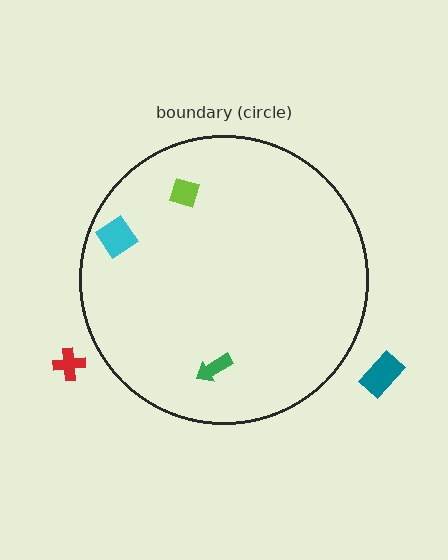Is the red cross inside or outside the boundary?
Outside.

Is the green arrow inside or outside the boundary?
Inside.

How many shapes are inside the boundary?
3 inside, 2 outside.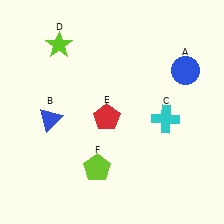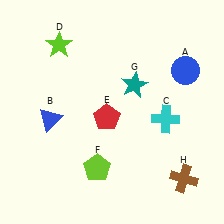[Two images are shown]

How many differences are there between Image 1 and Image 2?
There are 2 differences between the two images.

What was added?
A teal star (G), a brown cross (H) were added in Image 2.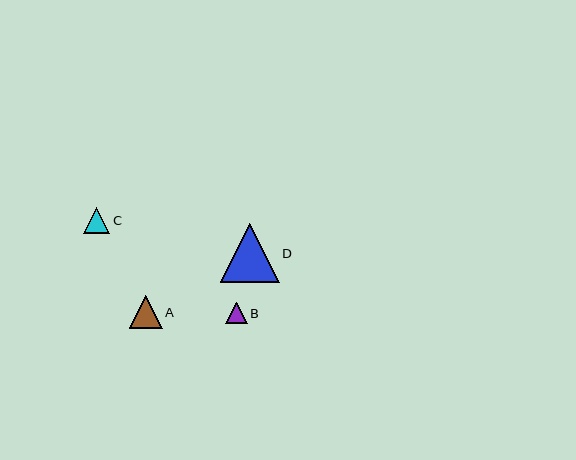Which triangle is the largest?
Triangle D is the largest with a size of approximately 59 pixels.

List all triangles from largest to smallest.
From largest to smallest: D, A, C, B.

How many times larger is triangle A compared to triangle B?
Triangle A is approximately 1.6 times the size of triangle B.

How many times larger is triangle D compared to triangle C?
Triangle D is approximately 2.3 times the size of triangle C.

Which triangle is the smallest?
Triangle B is the smallest with a size of approximately 21 pixels.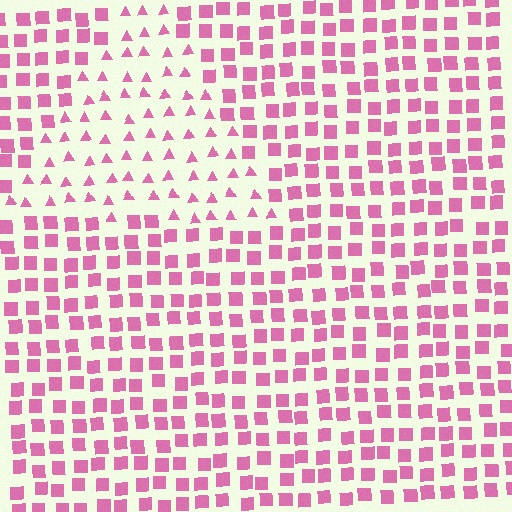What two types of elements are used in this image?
The image uses triangles inside the triangle region and squares outside it.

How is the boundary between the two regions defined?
The boundary is defined by a change in element shape: triangles inside vs. squares outside. All elements share the same color and spacing.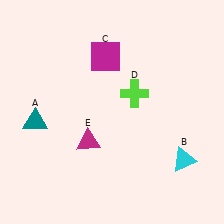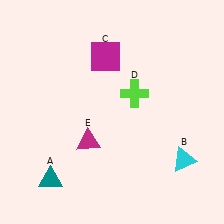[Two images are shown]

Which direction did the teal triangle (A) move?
The teal triangle (A) moved down.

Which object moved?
The teal triangle (A) moved down.